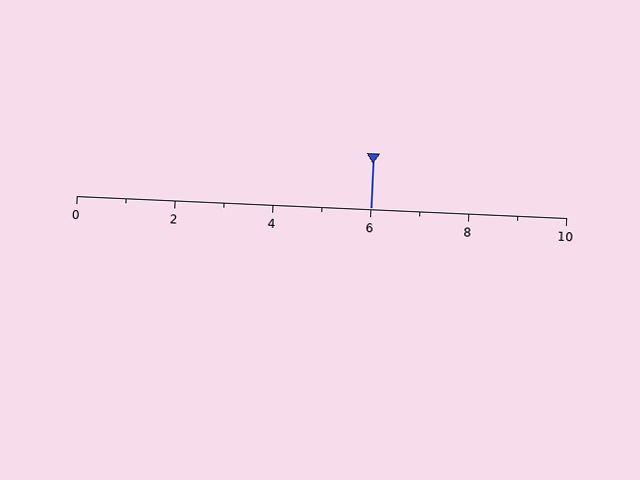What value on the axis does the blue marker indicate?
The marker indicates approximately 6.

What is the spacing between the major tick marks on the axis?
The major ticks are spaced 2 apart.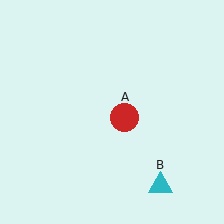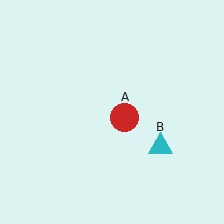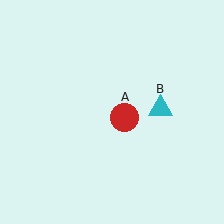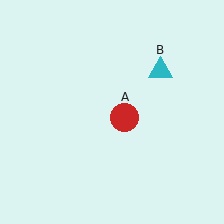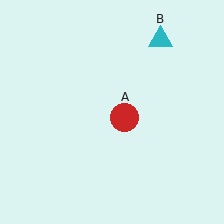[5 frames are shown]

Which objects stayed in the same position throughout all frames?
Red circle (object A) remained stationary.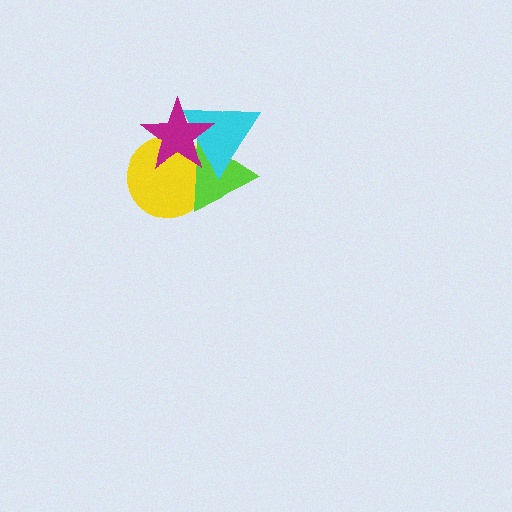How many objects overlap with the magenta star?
3 objects overlap with the magenta star.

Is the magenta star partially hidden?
No, no other shape covers it.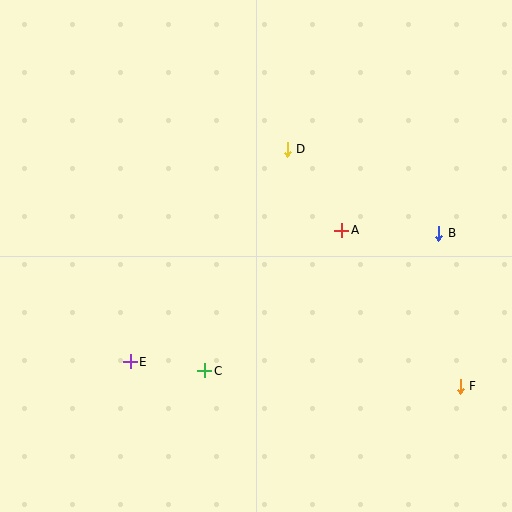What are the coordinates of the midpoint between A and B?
The midpoint between A and B is at (390, 232).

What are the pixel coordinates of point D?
Point D is at (287, 149).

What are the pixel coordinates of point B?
Point B is at (439, 233).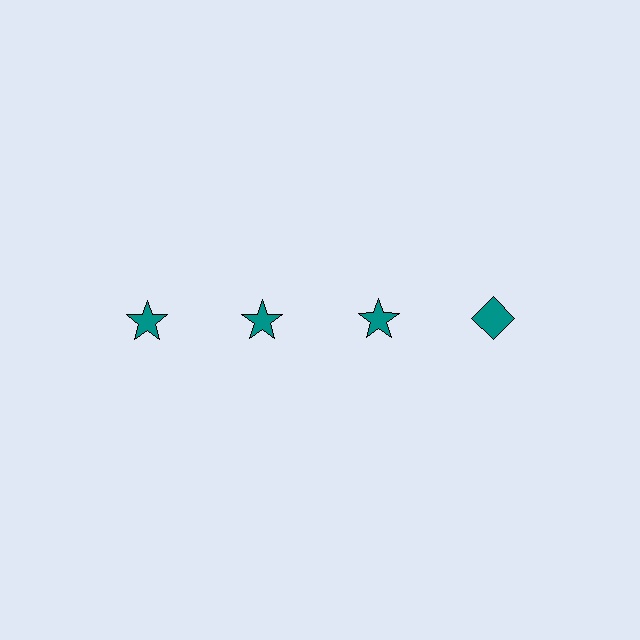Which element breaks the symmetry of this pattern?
The teal diamond in the top row, second from right column breaks the symmetry. All other shapes are teal stars.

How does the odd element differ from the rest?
It has a different shape: diamond instead of star.